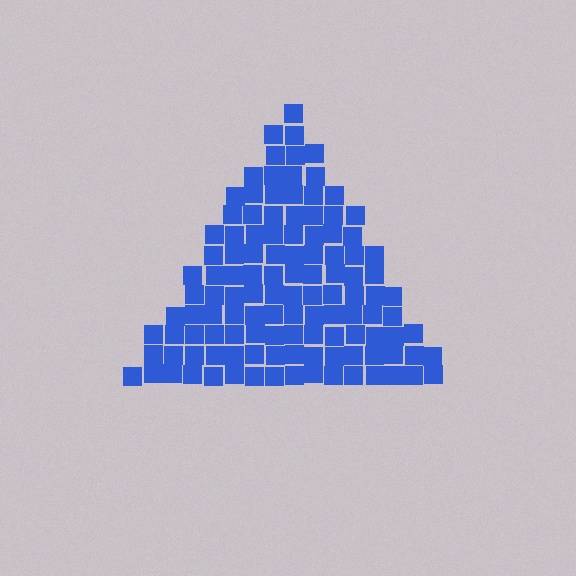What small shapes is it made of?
It is made of small squares.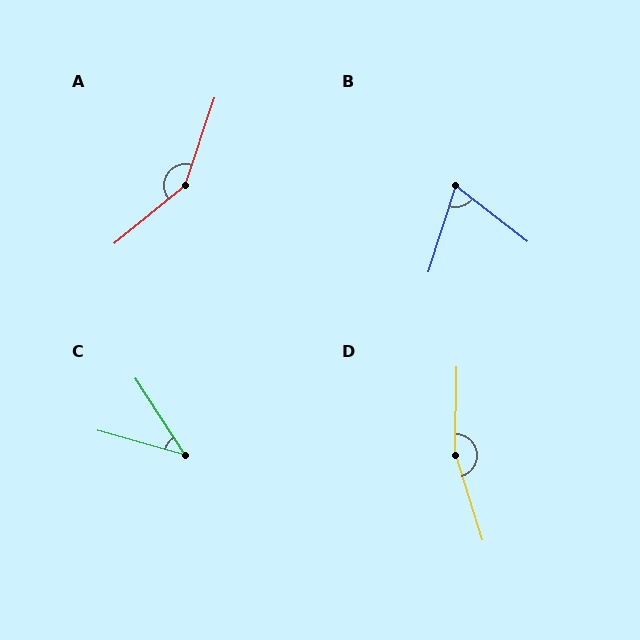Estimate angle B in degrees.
Approximately 70 degrees.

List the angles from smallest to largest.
C (41°), B (70°), A (148°), D (161°).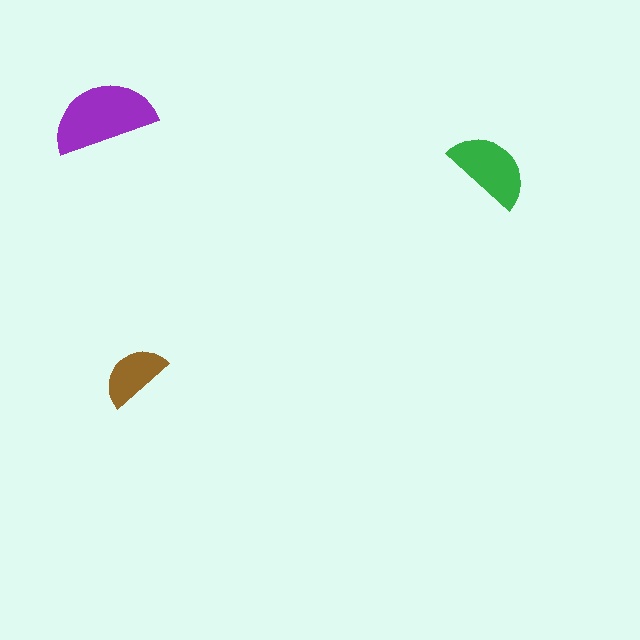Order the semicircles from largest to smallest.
the purple one, the green one, the brown one.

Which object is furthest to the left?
The purple semicircle is leftmost.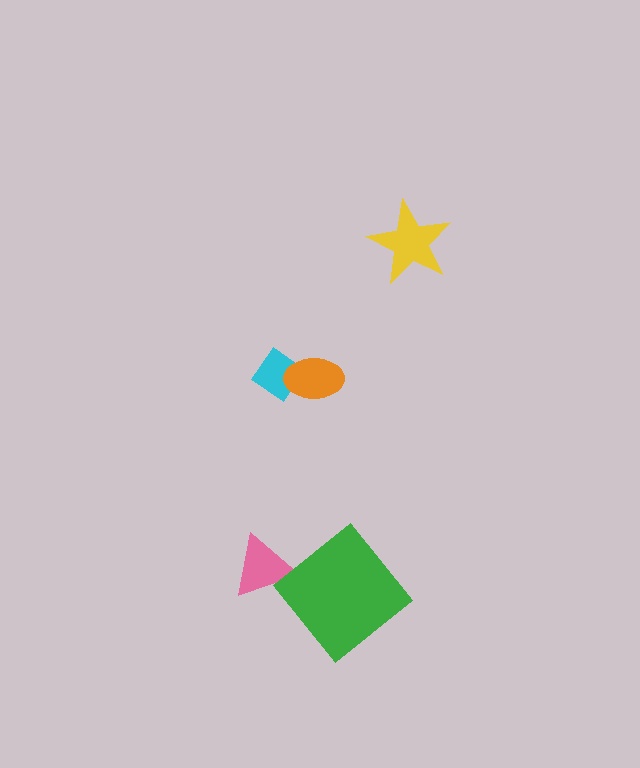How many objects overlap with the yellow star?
0 objects overlap with the yellow star.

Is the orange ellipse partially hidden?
No, no other shape covers it.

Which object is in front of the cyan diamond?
The orange ellipse is in front of the cyan diamond.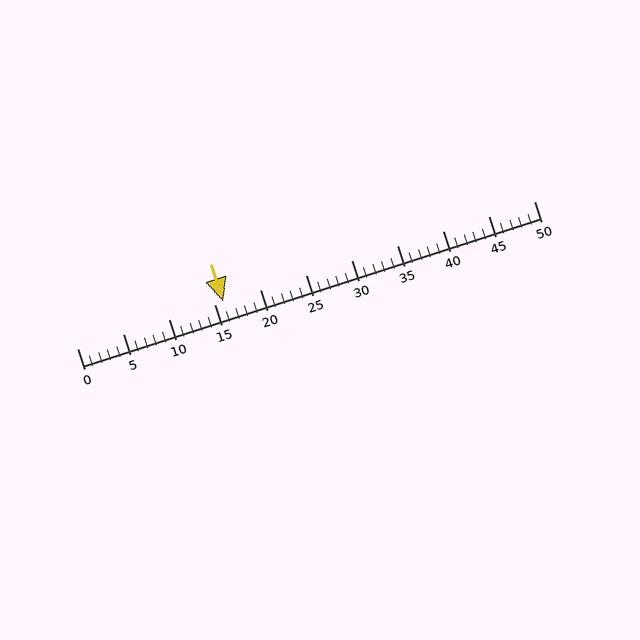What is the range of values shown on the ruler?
The ruler shows values from 0 to 50.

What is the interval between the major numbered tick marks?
The major tick marks are spaced 5 units apart.